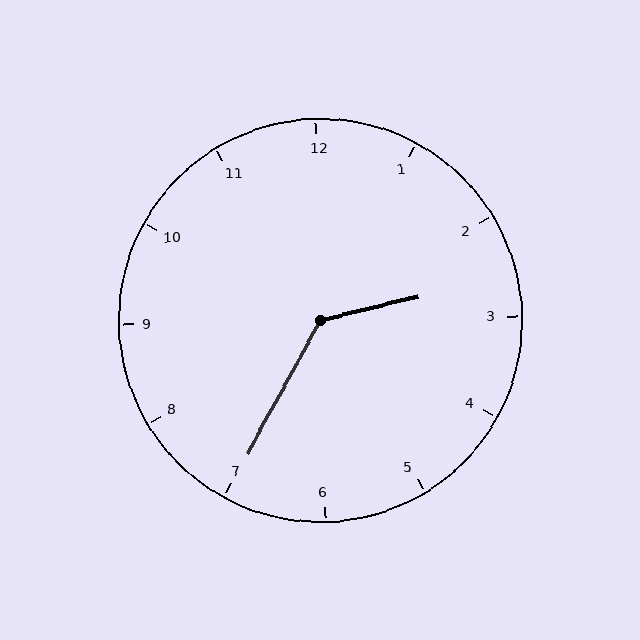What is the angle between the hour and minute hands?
Approximately 132 degrees.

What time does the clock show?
2:35.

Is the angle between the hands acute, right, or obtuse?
It is obtuse.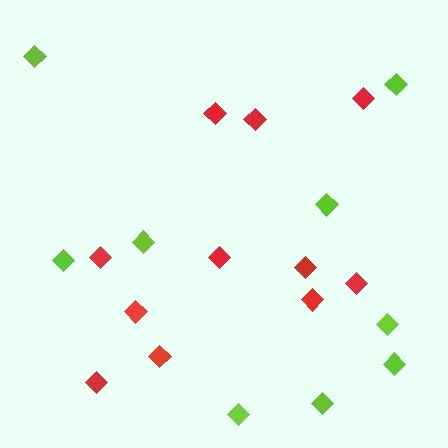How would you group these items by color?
There are 2 groups: one group of lime diamonds (9) and one group of red diamonds (11).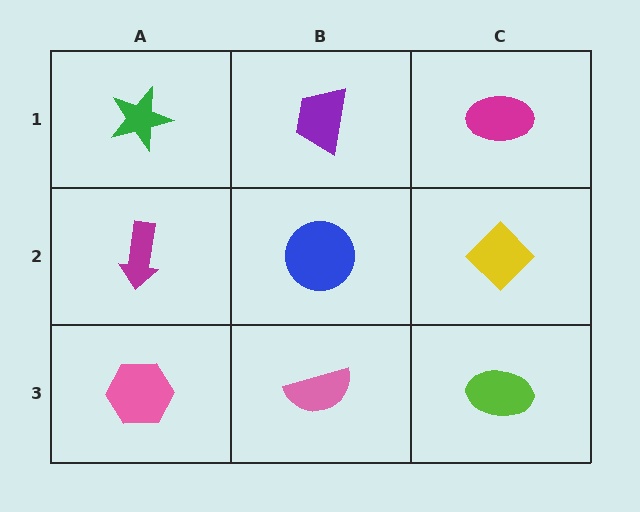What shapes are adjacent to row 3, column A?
A magenta arrow (row 2, column A), a pink semicircle (row 3, column B).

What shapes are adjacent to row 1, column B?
A blue circle (row 2, column B), a green star (row 1, column A), a magenta ellipse (row 1, column C).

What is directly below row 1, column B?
A blue circle.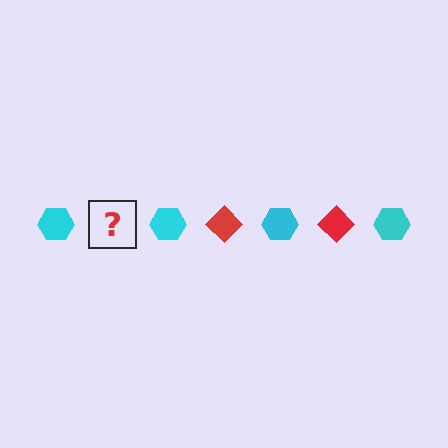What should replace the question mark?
The question mark should be replaced with a red diamond.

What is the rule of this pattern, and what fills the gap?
The rule is that the pattern alternates between cyan hexagon and red diamond. The gap should be filled with a red diamond.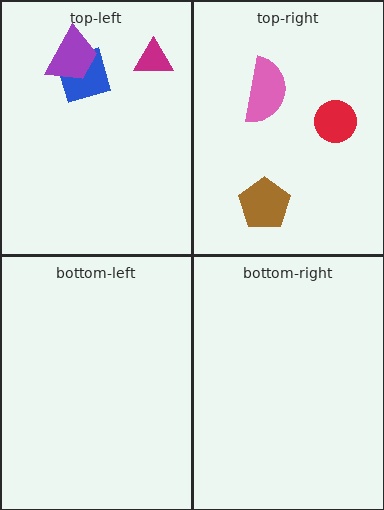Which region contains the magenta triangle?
The top-left region.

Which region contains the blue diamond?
The top-left region.